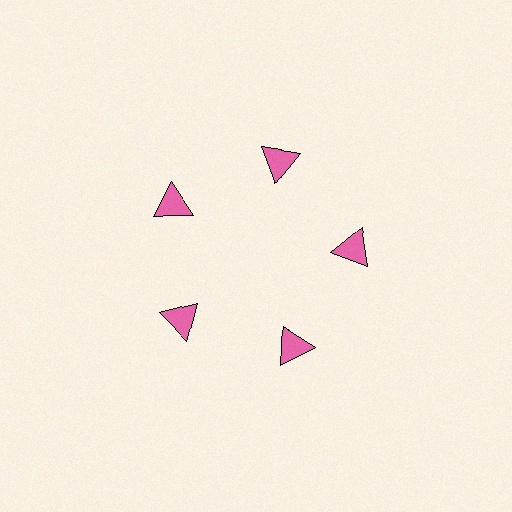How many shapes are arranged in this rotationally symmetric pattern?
There are 5 shapes, arranged in 5 groups of 1.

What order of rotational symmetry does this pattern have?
This pattern has 5-fold rotational symmetry.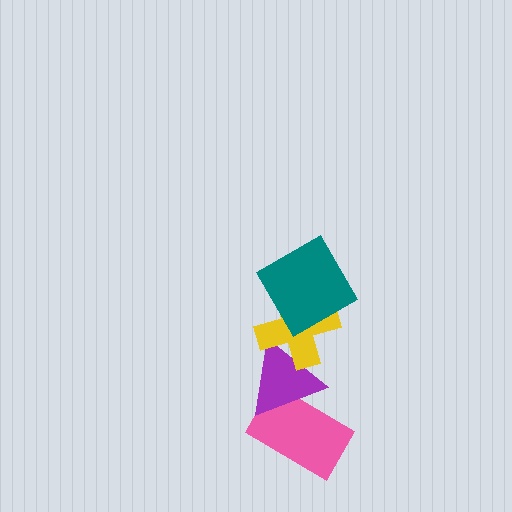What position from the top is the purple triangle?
The purple triangle is 3rd from the top.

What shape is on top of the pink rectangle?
The purple triangle is on top of the pink rectangle.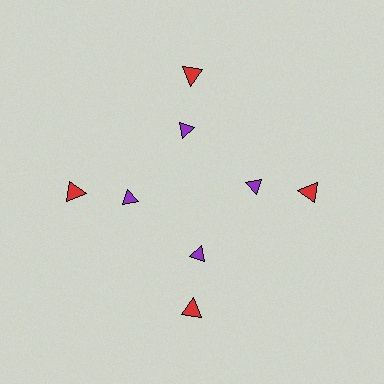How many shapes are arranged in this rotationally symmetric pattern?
There are 8 shapes, arranged in 4 groups of 2.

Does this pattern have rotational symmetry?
Yes, this pattern has 4-fold rotational symmetry. It looks the same after rotating 90 degrees around the center.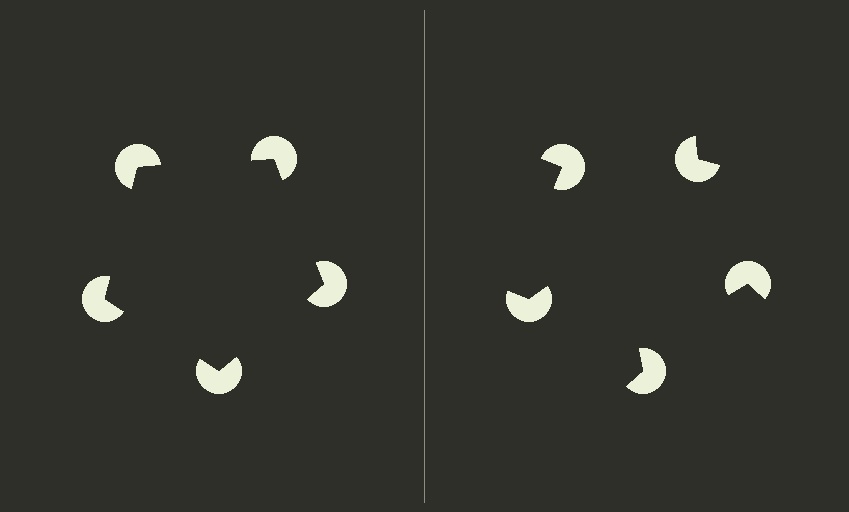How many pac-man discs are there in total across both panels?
10 — 5 on each side.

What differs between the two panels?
The pac-man discs are positioned identically on both sides; only the wedge orientations differ. On the left they align to a pentagon; on the right they are misaligned.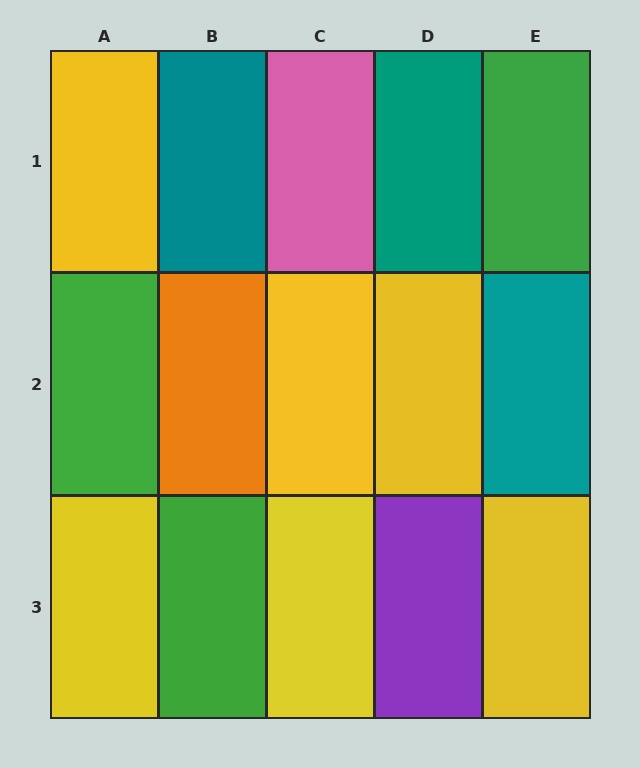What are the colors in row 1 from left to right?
Yellow, teal, pink, teal, green.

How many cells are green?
3 cells are green.